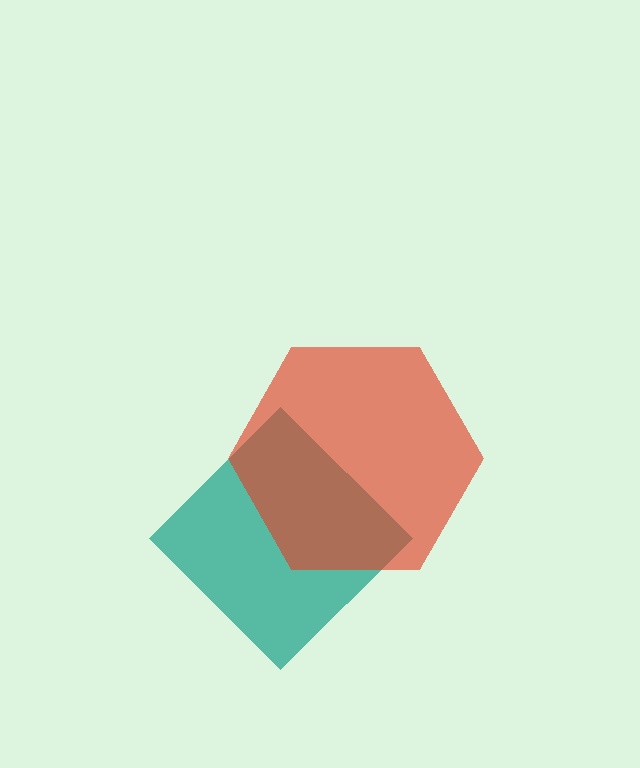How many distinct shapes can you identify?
There are 2 distinct shapes: a teal diamond, a red hexagon.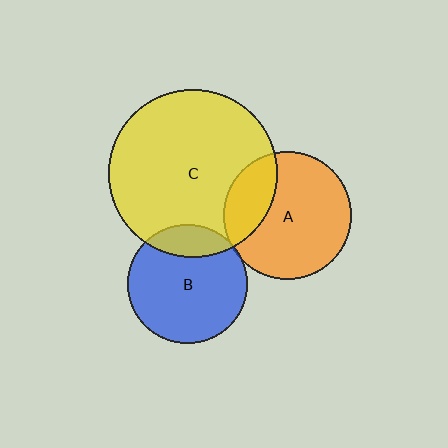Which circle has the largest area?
Circle C (yellow).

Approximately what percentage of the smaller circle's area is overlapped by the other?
Approximately 25%.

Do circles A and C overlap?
Yes.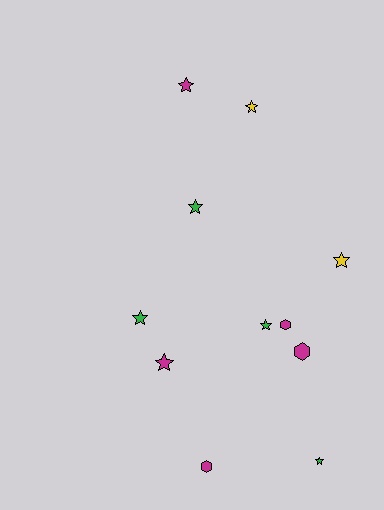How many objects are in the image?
There are 11 objects.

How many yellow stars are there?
There are 2 yellow stars.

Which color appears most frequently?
Magenta, with 5 objects.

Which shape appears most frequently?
Star, with 8 objects.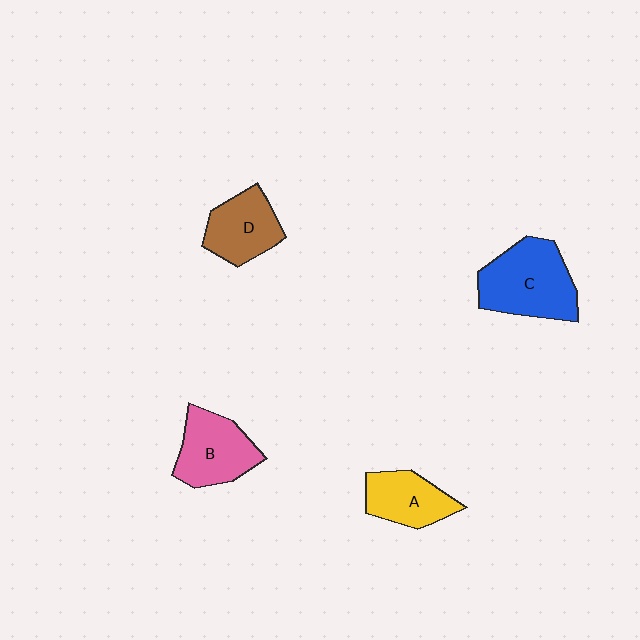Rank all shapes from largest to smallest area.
From largest to smallest: C (blue), B (pink), D (brown), A (yellow).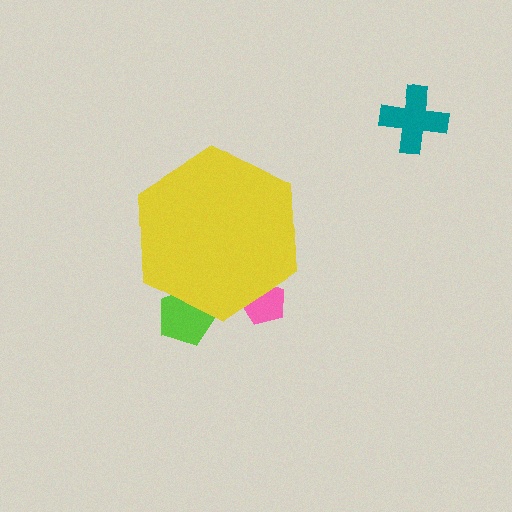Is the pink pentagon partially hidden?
Yes, the pink pentagon is partially hidden behind the yellow hexagon.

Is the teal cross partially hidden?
No, the teal cross is fully visible.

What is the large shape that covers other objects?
A yellow hexagon.